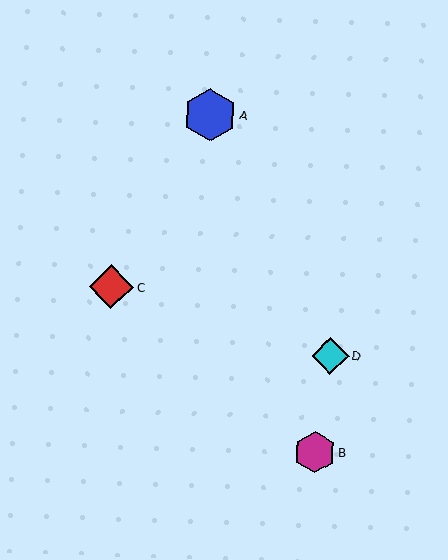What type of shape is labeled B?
Shape B is a magenta hexagon.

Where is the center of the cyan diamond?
The center of the cyan diamond is at (330, 356).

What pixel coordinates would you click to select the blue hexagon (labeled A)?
Click at (210, 115) to select the blue hexagon A.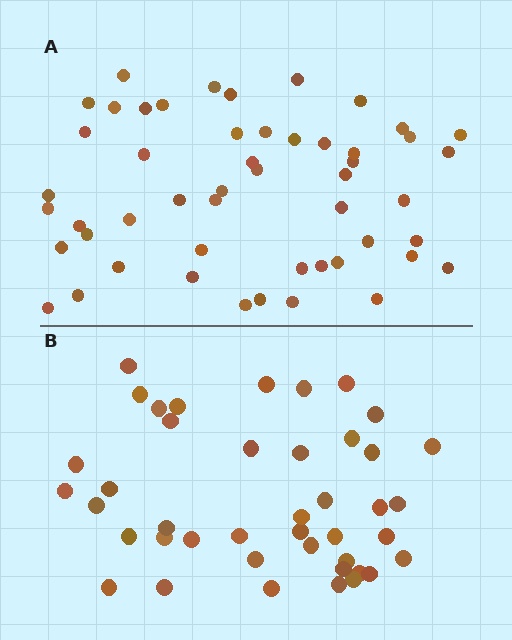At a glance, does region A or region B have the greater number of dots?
Region A (the top region) has more dots.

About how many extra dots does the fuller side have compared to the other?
Region A has roughly 8 or so more dots than region B.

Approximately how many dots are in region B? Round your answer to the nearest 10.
About 40 dots. (The exact count is 42, which rounds to 40.)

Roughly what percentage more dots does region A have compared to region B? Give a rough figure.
About 20% more.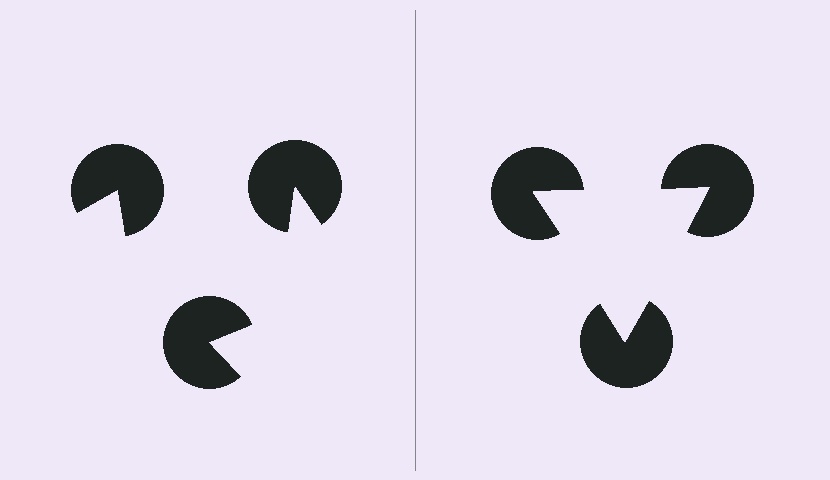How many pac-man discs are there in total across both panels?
6 — 3 on each side.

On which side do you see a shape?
An illusory triangle appears on the right side. On the left side the wedge cuts are rotated, so no coherent shape forms.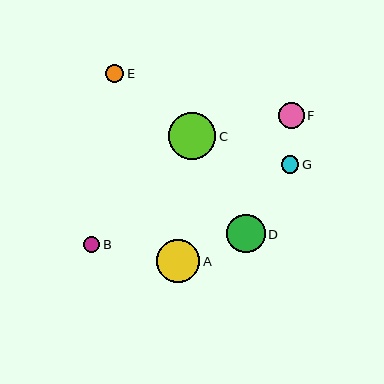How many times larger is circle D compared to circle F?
Circle D is approximately 1.5 times the size of circle F.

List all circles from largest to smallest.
From largest to smallest: C, A, D, F, E, G, B.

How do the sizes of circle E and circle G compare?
Circle E and circle G are approximately the same size.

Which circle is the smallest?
Circle B is the smallest with a size of approximately 16 pixels.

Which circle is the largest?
Circle C is the largest with a size of approximately 47 pixels.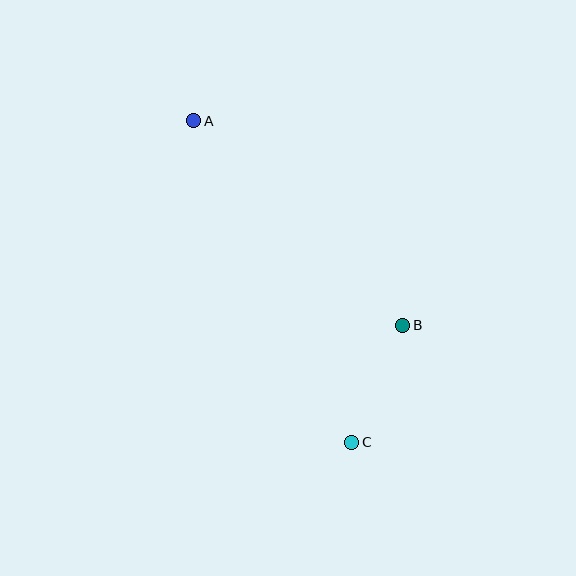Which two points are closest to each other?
Points B and C are closest to each other.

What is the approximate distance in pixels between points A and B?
The distance between A and B is approximately 293 pixels.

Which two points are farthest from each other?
Points A and C are farthest from each other.